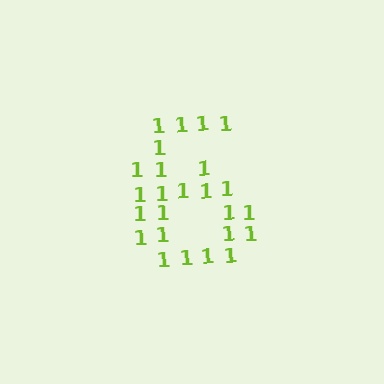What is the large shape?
The large shape is the digit 6.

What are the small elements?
The small elements are digit 1's.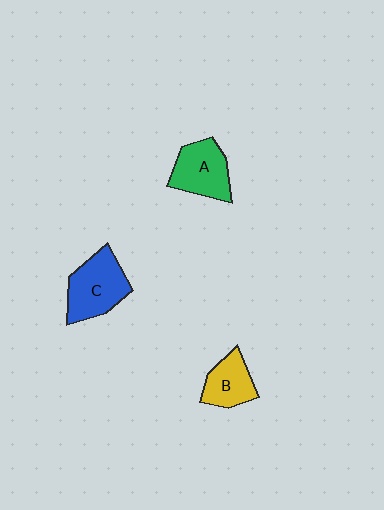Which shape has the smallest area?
Shape B (yellow).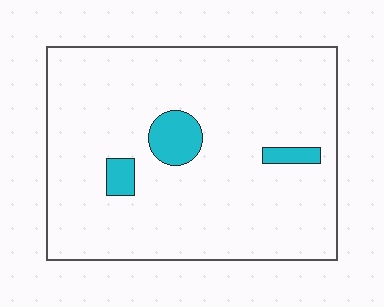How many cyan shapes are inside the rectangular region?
3.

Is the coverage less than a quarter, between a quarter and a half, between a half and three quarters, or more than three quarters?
Less than a quarter.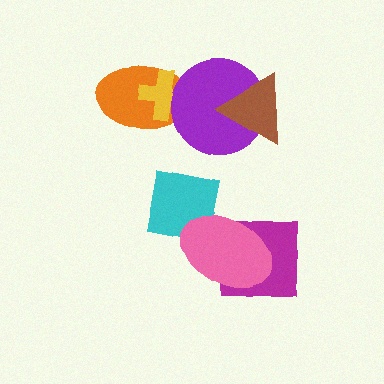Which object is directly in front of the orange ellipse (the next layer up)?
The yellow cross is directly in front of the orange ellipse.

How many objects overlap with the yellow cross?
2 objects overlap with the yellow cross.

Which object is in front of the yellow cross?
The purple circle is in front of the yellow cross.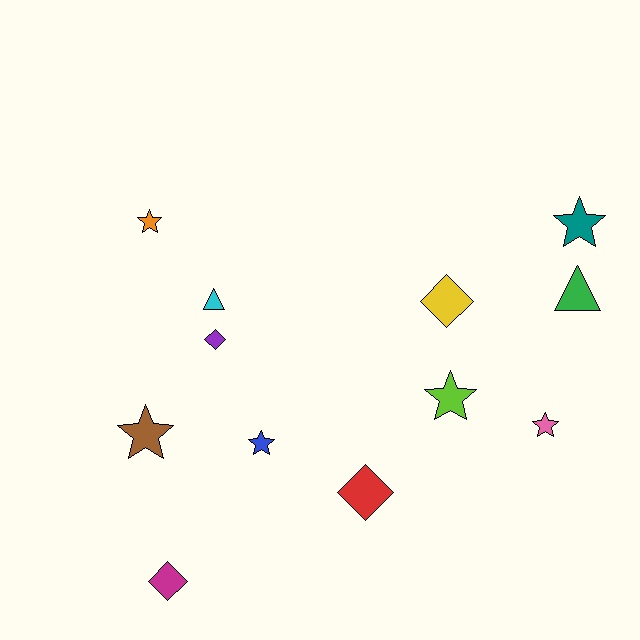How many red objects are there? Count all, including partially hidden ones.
There is 1 red object.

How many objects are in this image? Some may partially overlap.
There are 12 objects.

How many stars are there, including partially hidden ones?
There are 6 stars.